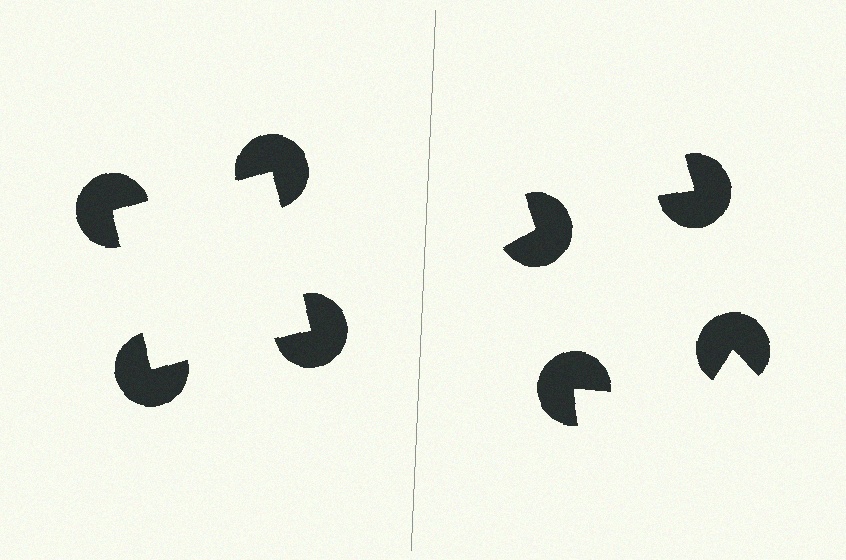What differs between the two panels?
The pac-man discs are positioned identically on both sides; only the wedge orientations differ. On the left they align to a square; on the right they are misaligned.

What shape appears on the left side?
An illusory square.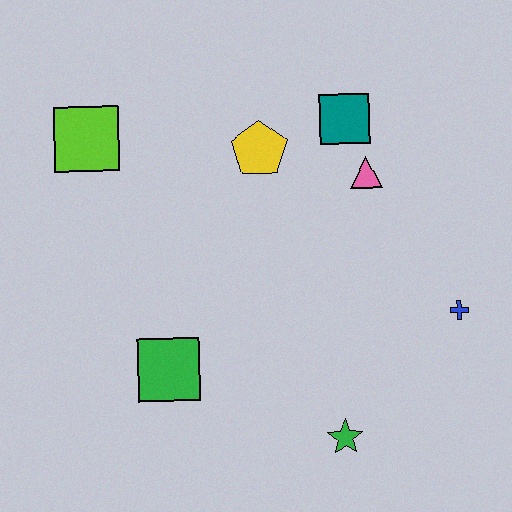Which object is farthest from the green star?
The lime square is farthest from the green star.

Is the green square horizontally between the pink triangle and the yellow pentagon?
No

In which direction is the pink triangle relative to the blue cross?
The pink triangle is above the blue cross.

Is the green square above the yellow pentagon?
No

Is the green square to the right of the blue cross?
No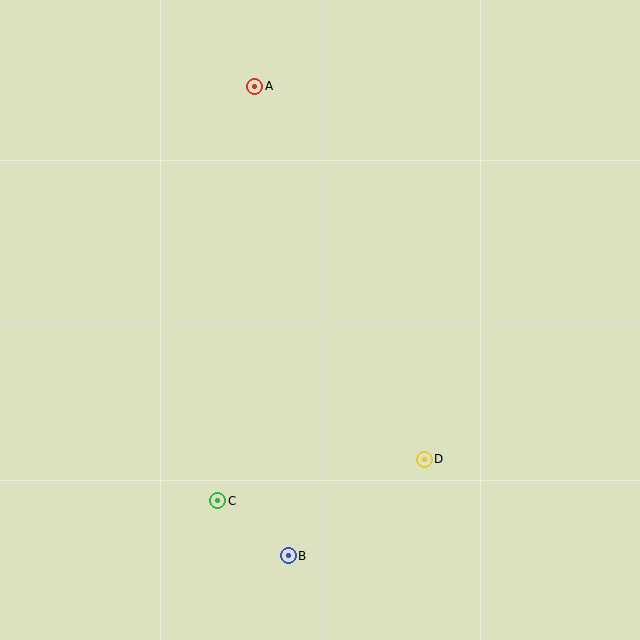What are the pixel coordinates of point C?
Point C is at (218, 501).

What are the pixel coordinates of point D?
Point D is at (424, 459).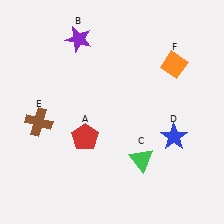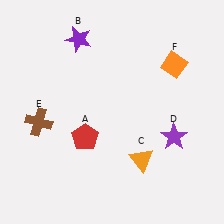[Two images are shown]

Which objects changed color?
C changed from green to orange. D changed from blue to purple.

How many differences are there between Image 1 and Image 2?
There are 2 differences between the two images.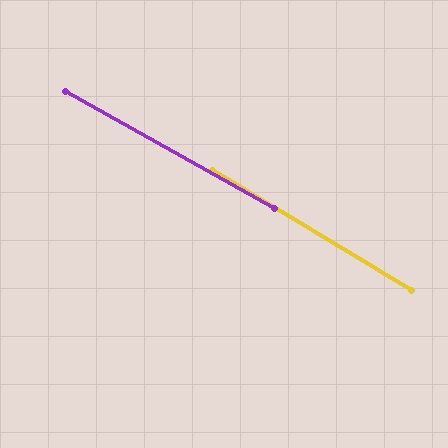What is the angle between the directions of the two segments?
Approximately 2 degrees.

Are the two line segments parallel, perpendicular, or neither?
Parallel — their directions differ by only 1.9°.